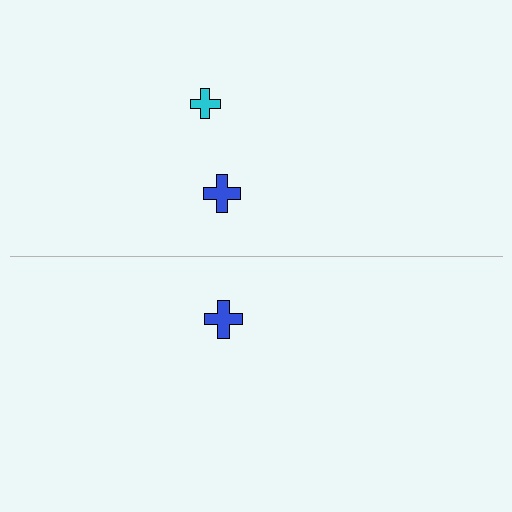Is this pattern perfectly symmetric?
No, the pattern is not perfectly symmetric. A cyan cross is missing from the bottom side.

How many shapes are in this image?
There are 3 shapes in this image.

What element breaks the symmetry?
A cyan cross is missing from the bottom side.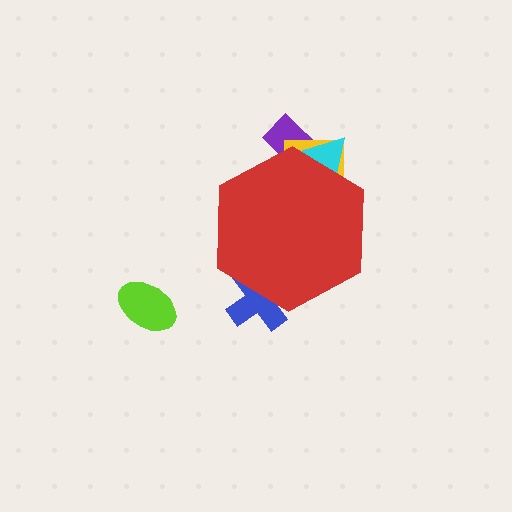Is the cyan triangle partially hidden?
Yes, the cyan triangle is partially hidden behind the red hexagon.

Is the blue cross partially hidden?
Yes, the blue cross is partially hidden behind the red hexagon.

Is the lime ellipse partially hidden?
No, the lime ellipse is fully visible.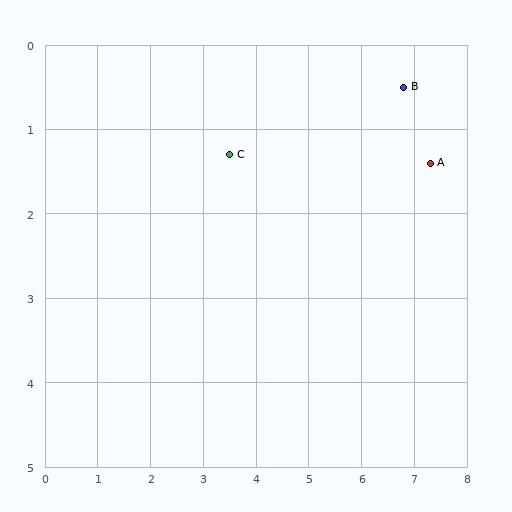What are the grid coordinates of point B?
Point B is at approximately (6.8, 0.5).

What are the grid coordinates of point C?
Point C is at approximately (3.5, 1.3).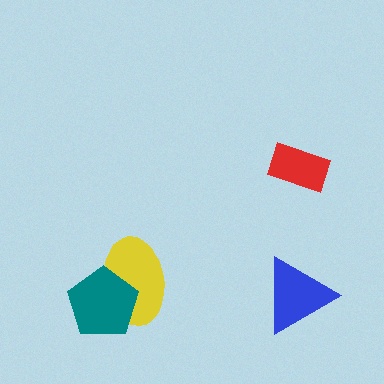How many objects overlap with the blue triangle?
0 objects overlap with the blue triangle.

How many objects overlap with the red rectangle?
0 objects overlap with the red rectangle.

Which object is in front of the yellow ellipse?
The teal pentagon is in front of the yellow ellipse.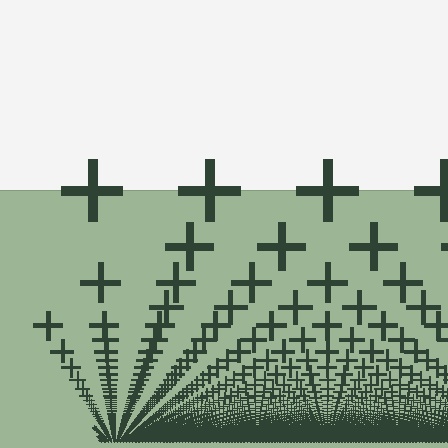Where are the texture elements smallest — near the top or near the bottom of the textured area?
Near the bottom.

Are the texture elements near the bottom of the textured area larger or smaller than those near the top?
Smaller. The gradient is inverted — elements near the bottom are smaller and denser.